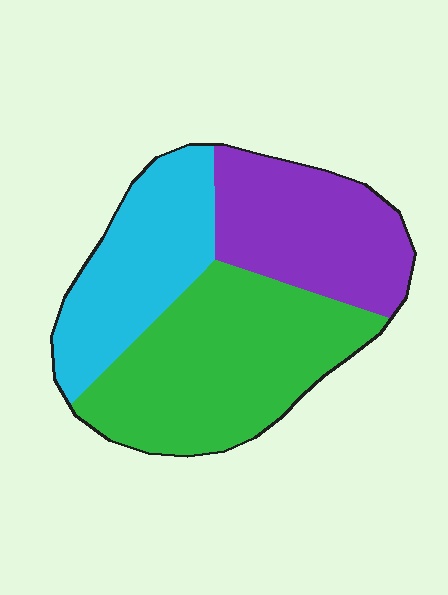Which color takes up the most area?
Green, at roughly 45%.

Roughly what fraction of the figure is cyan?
Cyan covers about 30% of the figure.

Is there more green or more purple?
Green.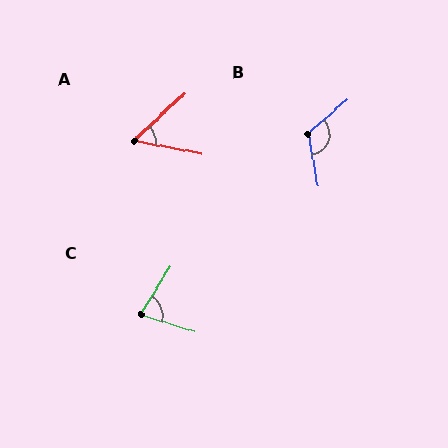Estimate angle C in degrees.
Approximately 75 degrees.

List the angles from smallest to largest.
A (54°), C (75°), B (120°).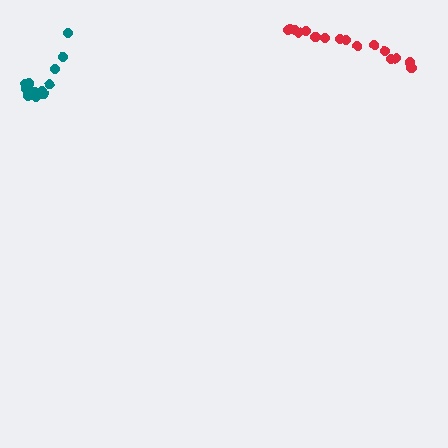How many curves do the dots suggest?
There are 2 distinct paths.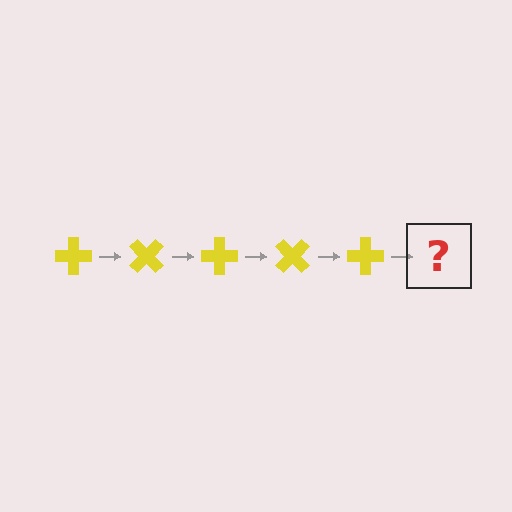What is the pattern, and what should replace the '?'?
The pattern is that the cross rotates 45 degrees each step. The '?' should be a yellow cross rotated 225 degrees.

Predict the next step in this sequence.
The next step is a yellow cross rotated 225 degrees.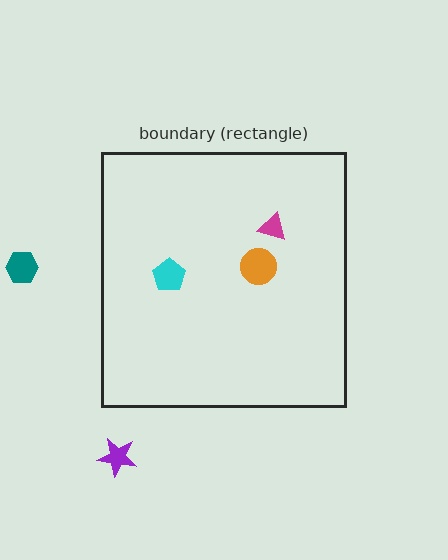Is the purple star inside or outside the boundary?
Outside.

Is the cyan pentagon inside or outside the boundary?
Inside.